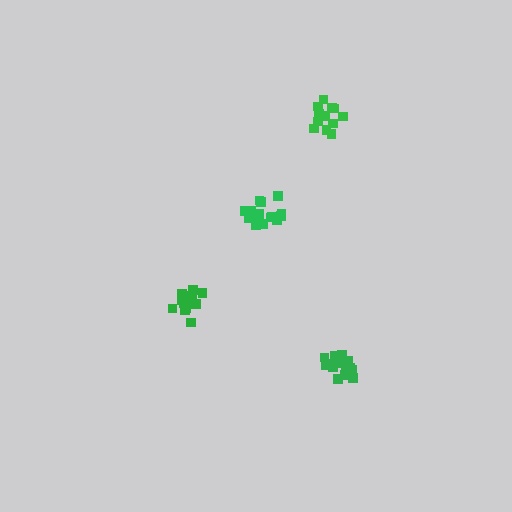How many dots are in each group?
Group 1: 14 dots, Group 2: 13 dots, Group 3: 17 dots, Group 4: 17 dots (61 total).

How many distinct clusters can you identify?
There are 4 distinct clusters.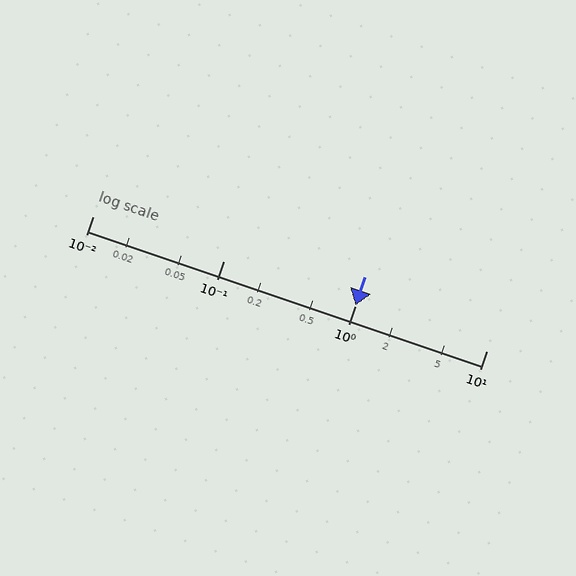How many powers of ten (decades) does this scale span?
The scale spans 3 decades, from 0.01 to 10.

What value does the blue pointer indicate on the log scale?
The pointer indicates approximately 1.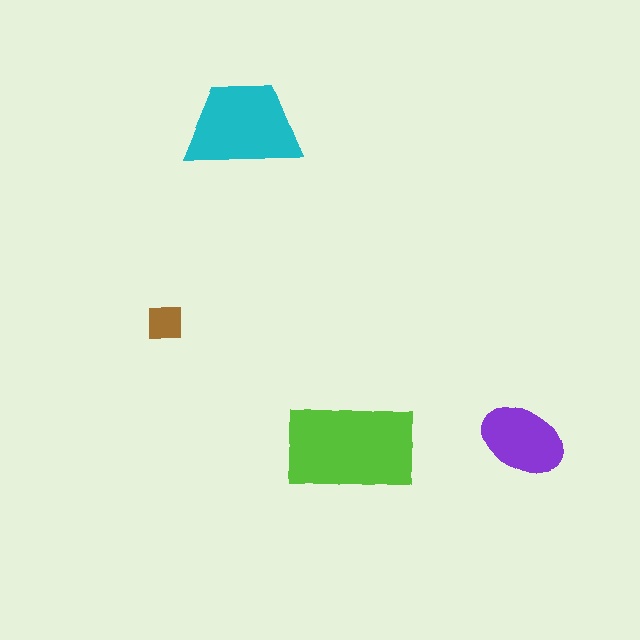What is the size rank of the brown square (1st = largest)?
4th.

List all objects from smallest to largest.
The brown square, the purple ellipse, the cyan trapezoid, the lime rectangle.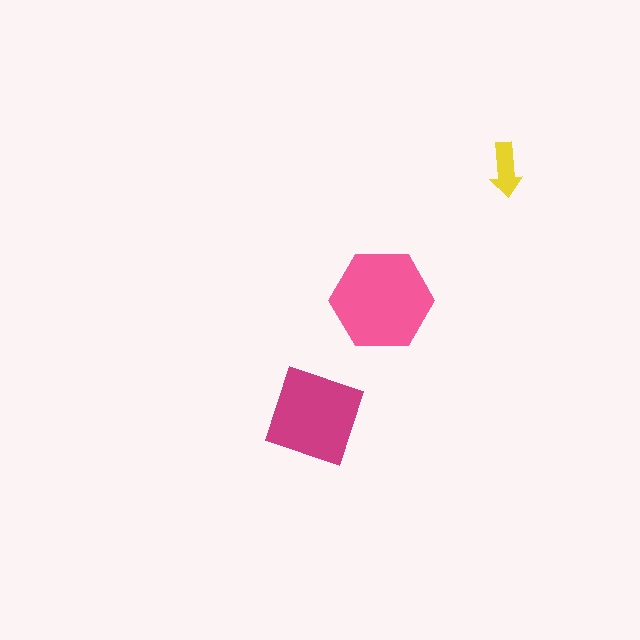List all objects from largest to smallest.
The pink hexagon, the magenta square, the yellow arrow.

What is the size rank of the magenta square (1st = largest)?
2nd.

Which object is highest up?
The yellow arrow is topmost.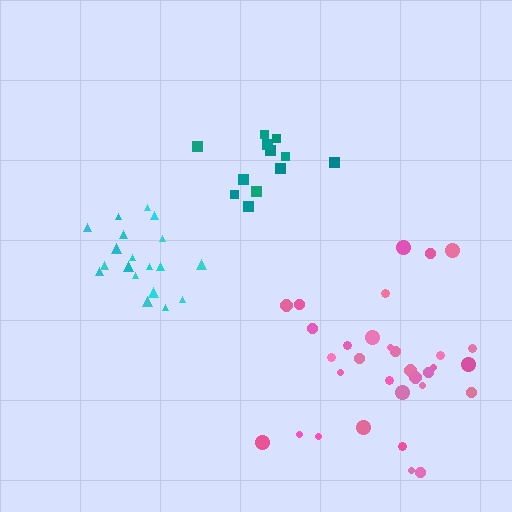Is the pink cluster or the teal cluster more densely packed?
Teal.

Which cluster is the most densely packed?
Cyan.